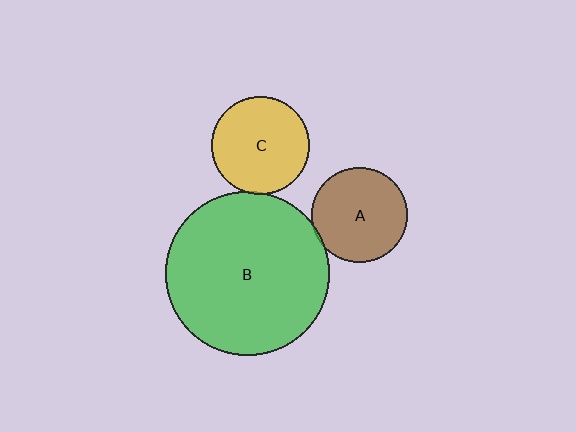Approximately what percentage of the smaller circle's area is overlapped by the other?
Approximately 5%.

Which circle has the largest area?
Circle B (green).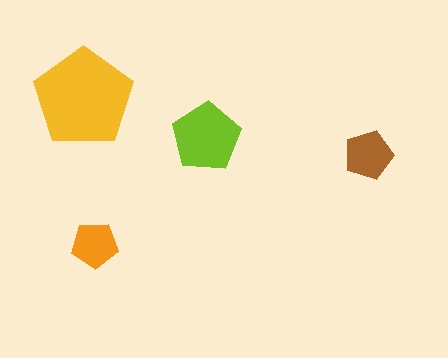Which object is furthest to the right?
The brown pentagon is rightmost.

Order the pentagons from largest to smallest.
the yellow one, the lime one, the brown one, the orange one.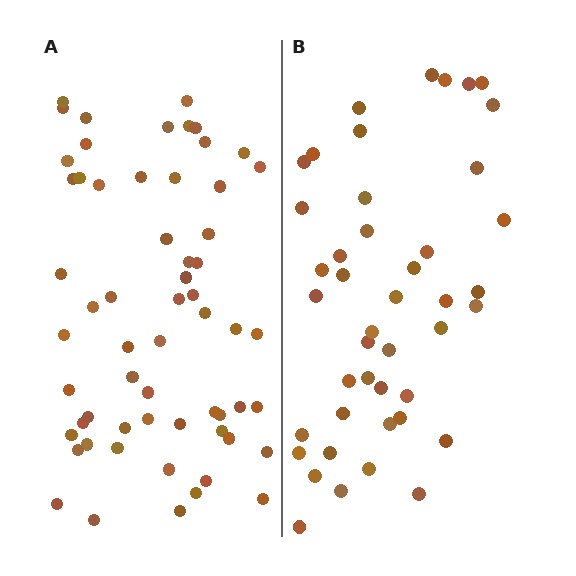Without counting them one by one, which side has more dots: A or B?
Region A (the left region) has more dots.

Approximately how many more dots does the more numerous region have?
Region A has approximately 15 more dots than region B.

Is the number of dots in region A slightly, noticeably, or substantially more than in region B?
Region A has noticeably more, but not dramatically so. The ratio is roughly 1.4 to 1.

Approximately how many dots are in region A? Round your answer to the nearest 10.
About 60 dots.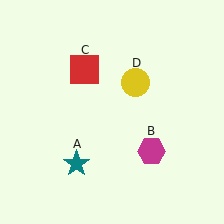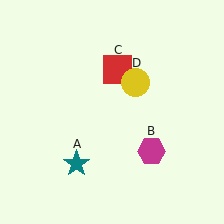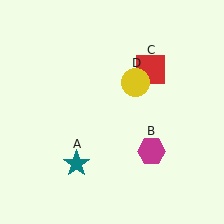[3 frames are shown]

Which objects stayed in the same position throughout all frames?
Teal star (object A) and magenta hexagon (object B) and yellow circle (object D) remained stationary.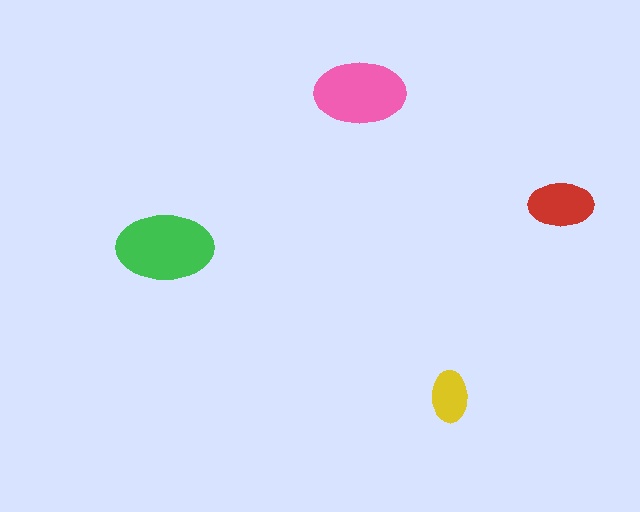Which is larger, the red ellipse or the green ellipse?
The green one.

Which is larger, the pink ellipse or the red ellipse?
The pink one.